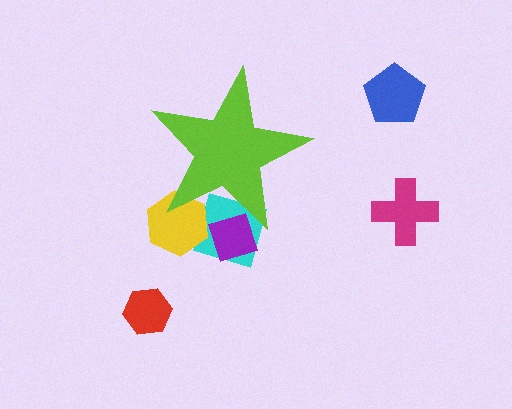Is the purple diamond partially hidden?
Yes, the purple diamond is partially hidden behind the lime star.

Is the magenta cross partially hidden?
No, the magenta cross is fully visible.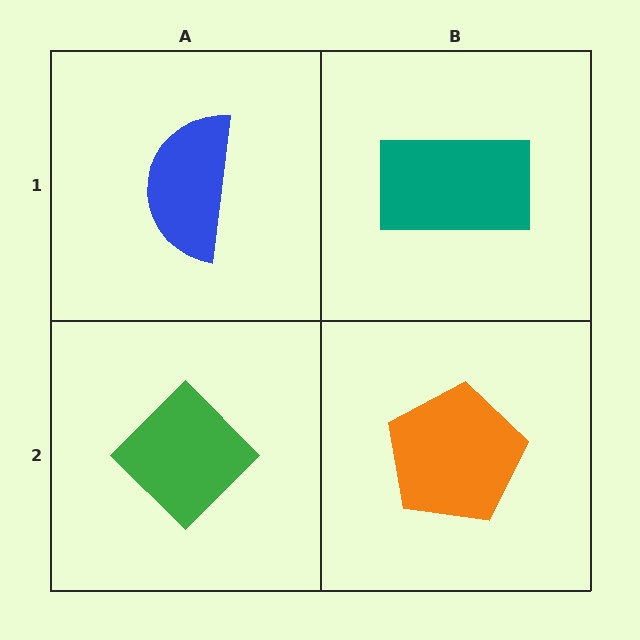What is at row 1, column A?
A blue semicircle.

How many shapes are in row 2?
2 shapes.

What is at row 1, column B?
A teal rectangle.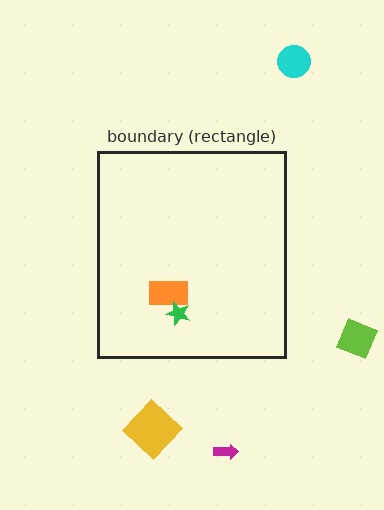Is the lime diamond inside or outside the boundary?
Outside.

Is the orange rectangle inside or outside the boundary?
Inside.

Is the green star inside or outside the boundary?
Inside.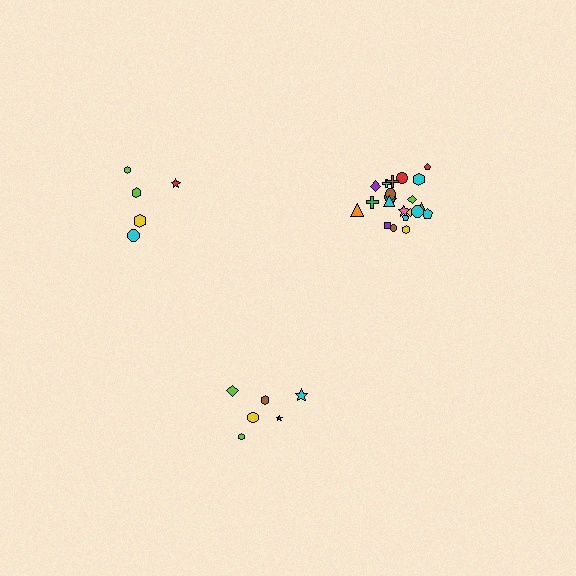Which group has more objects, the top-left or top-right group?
The top-right group.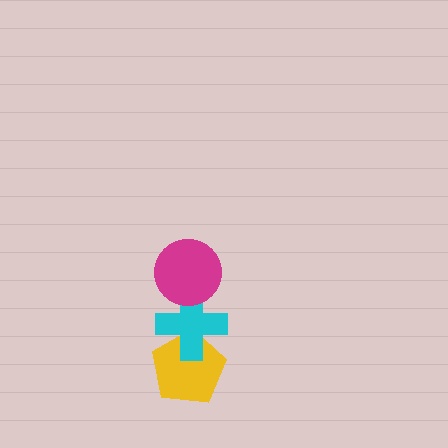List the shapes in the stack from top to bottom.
From top to bottom: the magenta circle, the cyan cross, the yellow pentagon.